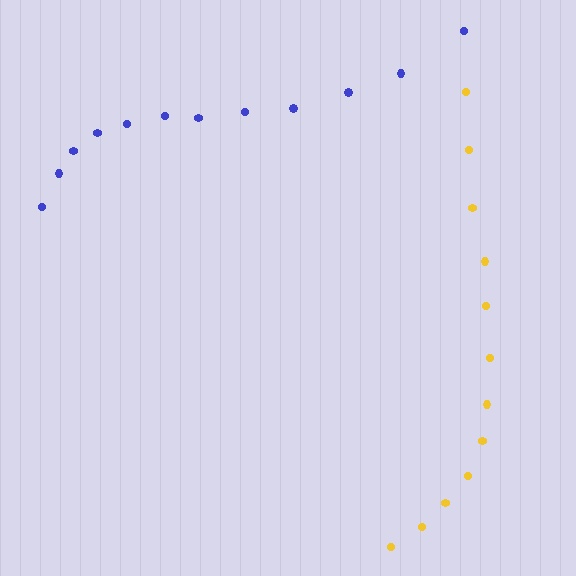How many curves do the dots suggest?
There are 2 distinct paths.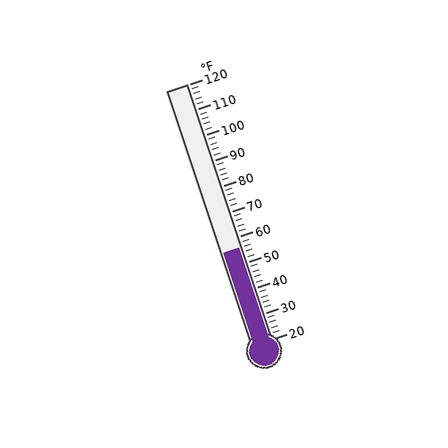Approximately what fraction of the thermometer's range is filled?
The thermometer is filled to approximately 35% of its range.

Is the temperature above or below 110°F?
The temperature is below 110°F.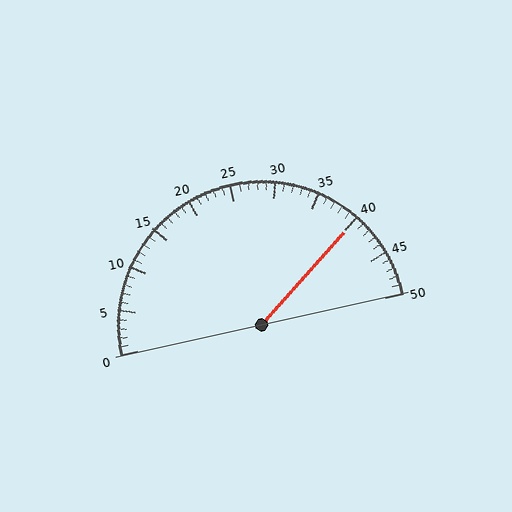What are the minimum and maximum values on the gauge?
The gauge ranges from 0 to 50.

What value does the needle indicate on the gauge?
The needle indicates approximately 40.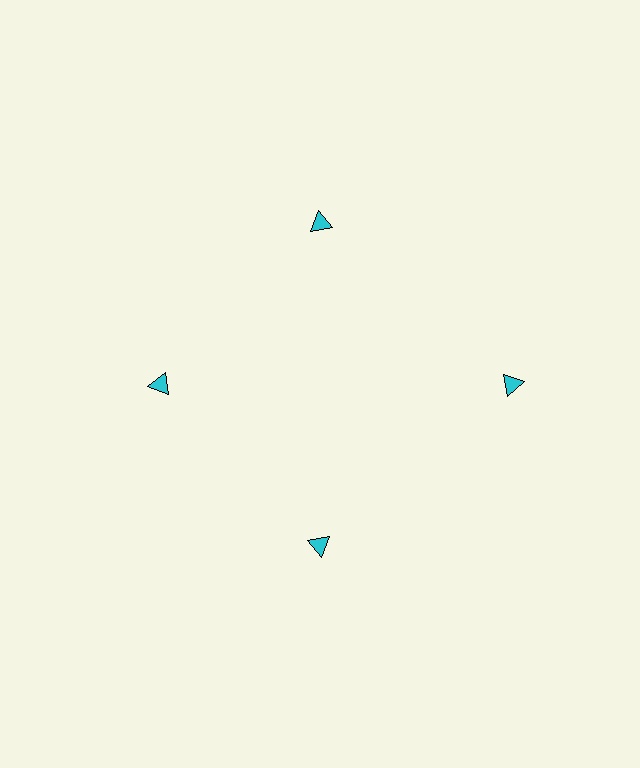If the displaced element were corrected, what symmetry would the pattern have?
It would have 4-fold rotational symmetry — the pattern would map onto itself every 90 degrees.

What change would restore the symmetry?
The symmetry would be restored by moving it inward, back onto the ring so that all 4 triangles sit at equal angles and equal distance from the center.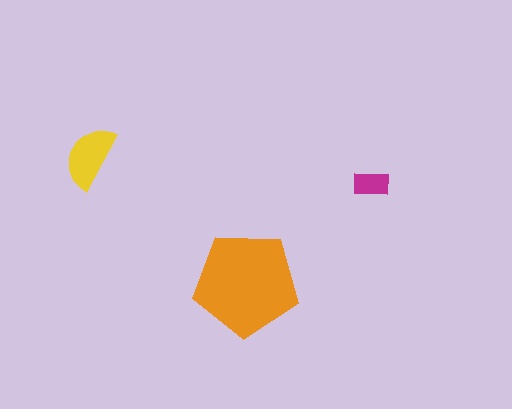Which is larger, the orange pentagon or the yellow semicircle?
The orange pentagon.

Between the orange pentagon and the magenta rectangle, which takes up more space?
The orange pentagon.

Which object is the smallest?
The magenta rectangle.